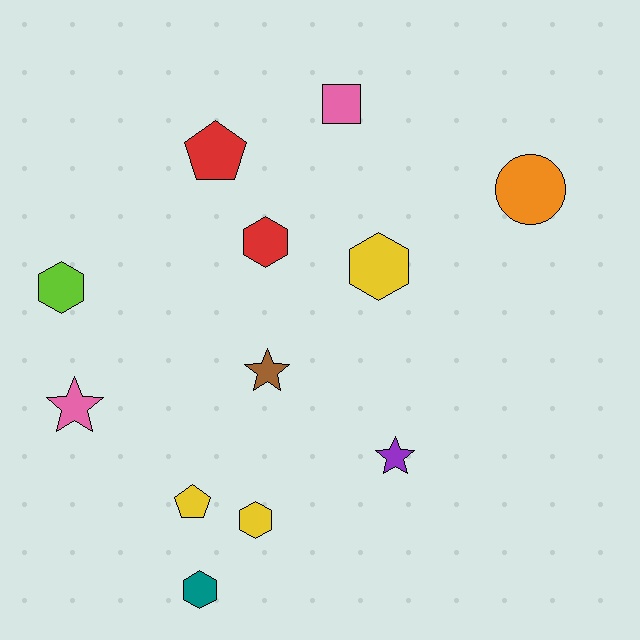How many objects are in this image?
There are 12 objects.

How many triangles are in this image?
There are no triangles.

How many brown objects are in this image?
There is 1 brown object.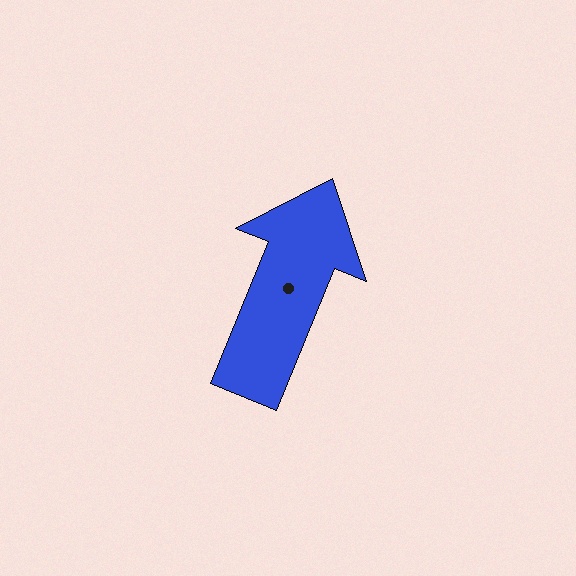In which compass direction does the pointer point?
North.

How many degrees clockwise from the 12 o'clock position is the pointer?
Approximately 22 degrees.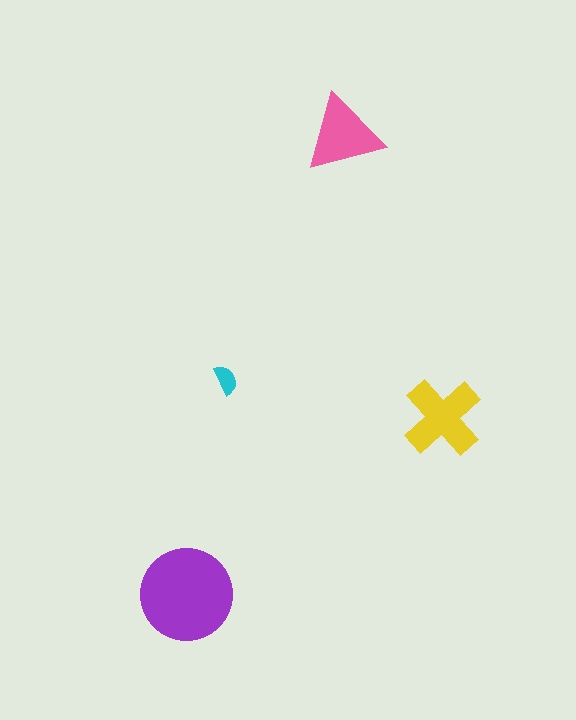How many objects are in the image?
There are 4 objects in the image.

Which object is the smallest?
The cyan semicircle.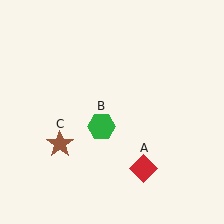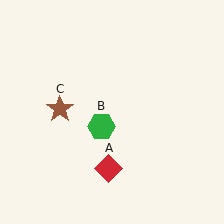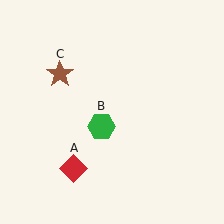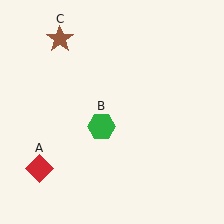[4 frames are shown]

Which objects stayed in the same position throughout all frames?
Green hexagon (object B) remained stationary.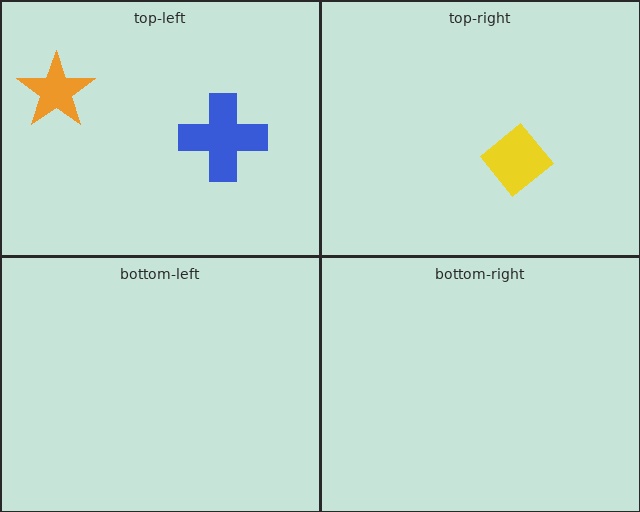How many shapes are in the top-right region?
1.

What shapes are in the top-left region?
The orange star, the blue cross.